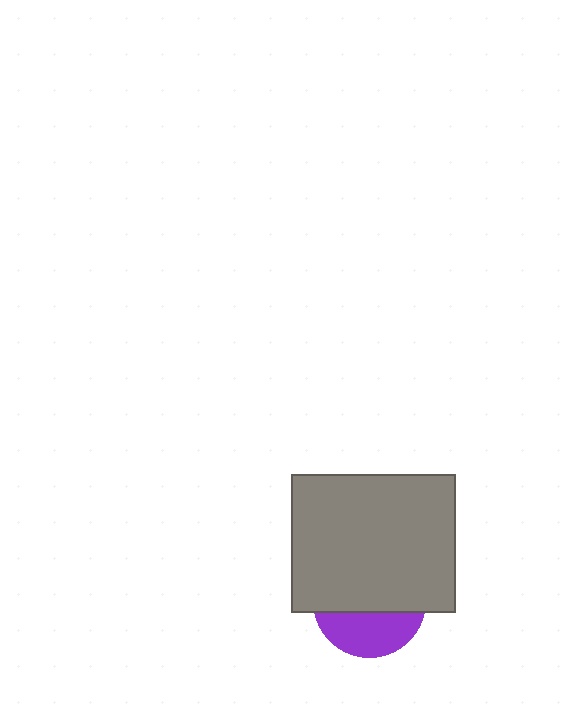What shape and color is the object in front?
The object in front is a gray rectangle.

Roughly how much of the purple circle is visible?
A small part of it is visible (roughly 37%).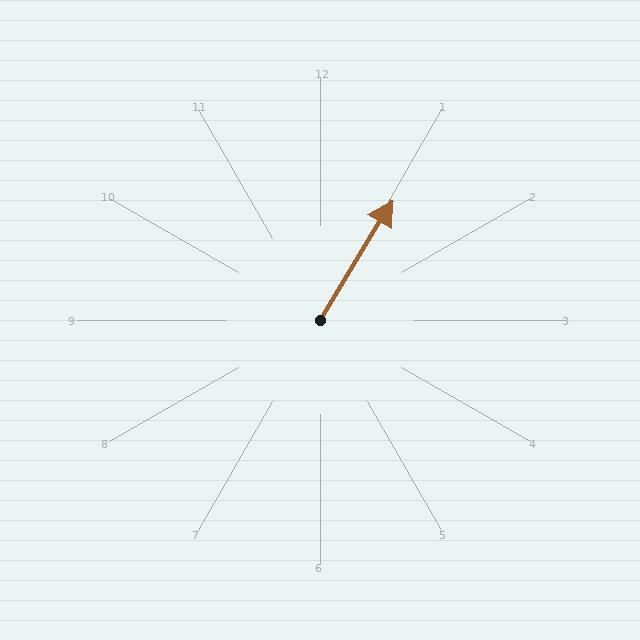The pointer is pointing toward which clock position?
Roughly 1 o'clock.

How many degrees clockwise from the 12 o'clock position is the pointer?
Approximately 31 degrees.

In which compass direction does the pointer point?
Northeast.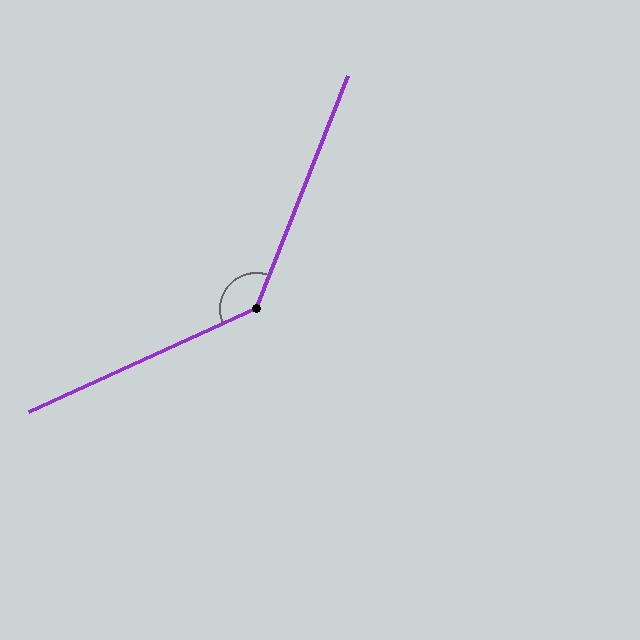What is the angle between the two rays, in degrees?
Approximately 136 degrees.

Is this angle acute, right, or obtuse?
It is obtuse.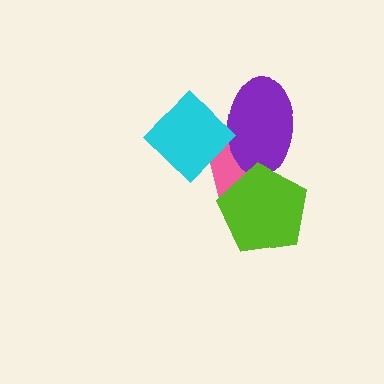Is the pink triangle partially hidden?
Yes, it is partially covered by another shape.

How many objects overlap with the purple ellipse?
3 objects overlap with the purple ellipse.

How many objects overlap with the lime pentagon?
2 objects overlap with the lime pentagon.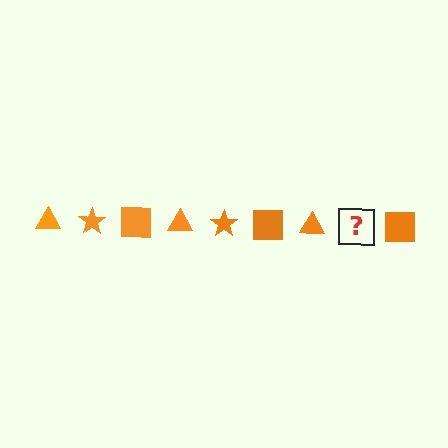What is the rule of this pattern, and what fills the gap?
The rule is that the pattern cycles through triangle, star, square shapes in orange. The gap should be filled with an orange star.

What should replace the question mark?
The question mark should be replaced with an orange star.